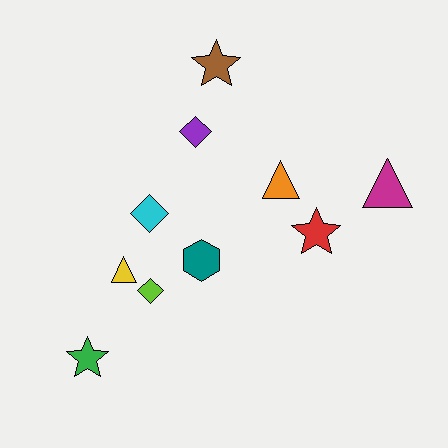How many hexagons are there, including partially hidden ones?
There is 1 hexagon.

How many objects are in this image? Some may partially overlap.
There are 10 objects.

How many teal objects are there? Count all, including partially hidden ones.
There is 1 teal object.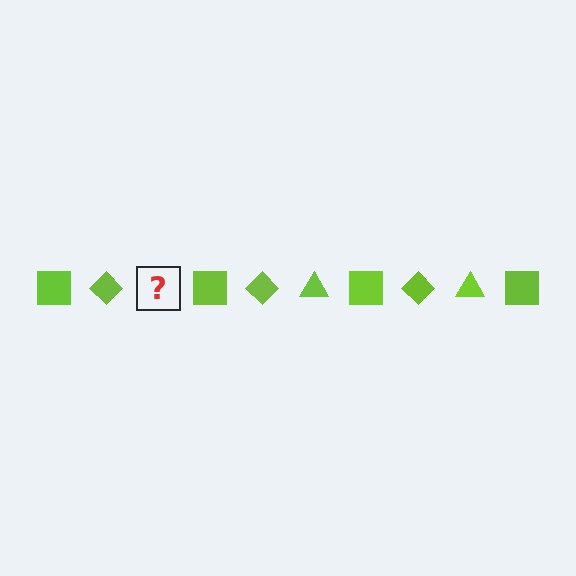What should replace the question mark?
The question mark should be replaced with a lime triangle.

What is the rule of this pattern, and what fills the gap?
The rule is that the pattern cycles through square, diamond, triangle shapes in lime. The gap should be filled with a lime triangle.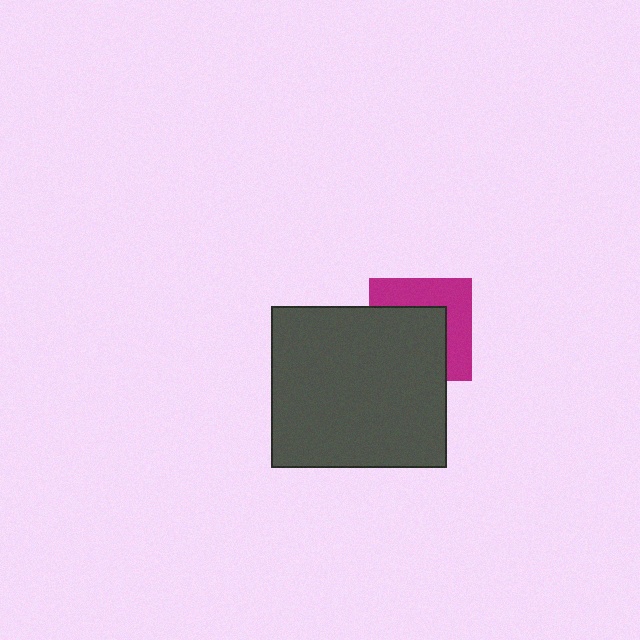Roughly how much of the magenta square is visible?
A small part of it is visible (roughly 44%).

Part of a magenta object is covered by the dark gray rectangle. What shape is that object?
It is a square.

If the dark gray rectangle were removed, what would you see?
You would see the complete magenta square.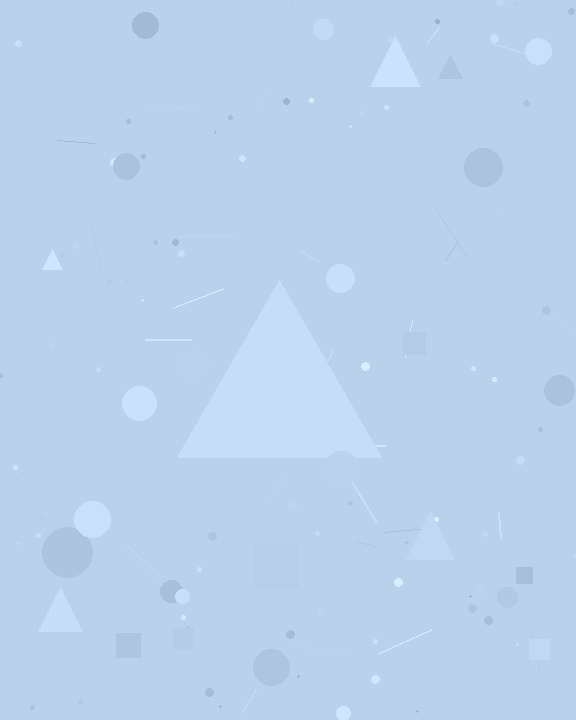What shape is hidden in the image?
A triangle is hidden in the image.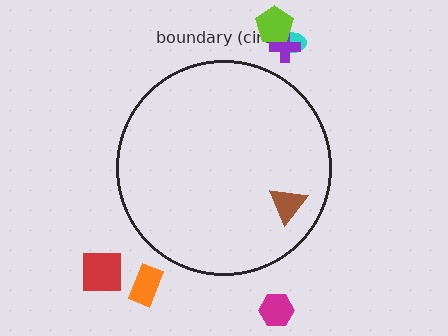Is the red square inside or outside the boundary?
Outside.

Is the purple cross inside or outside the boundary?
Outside.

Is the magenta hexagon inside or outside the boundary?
Outside.